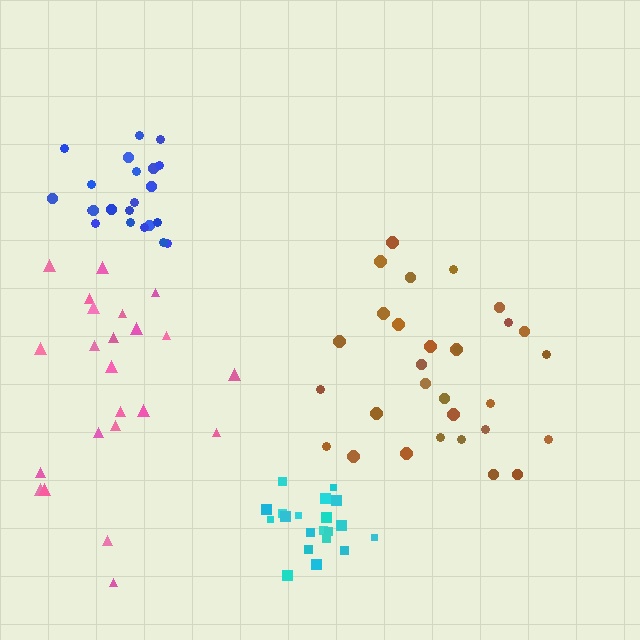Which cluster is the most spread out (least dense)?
Pink.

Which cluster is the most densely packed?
Cyan.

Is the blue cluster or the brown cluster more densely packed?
Blue.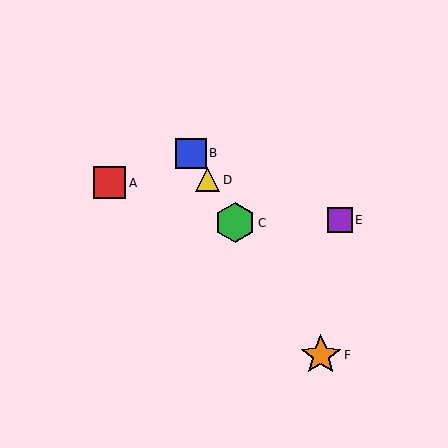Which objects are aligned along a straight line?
Objects B, C, D, F are aligned along a straight line.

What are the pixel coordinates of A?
Object A is at (110, 183).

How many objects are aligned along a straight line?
4 objects (B, C, D, F) are aligned along a straight line.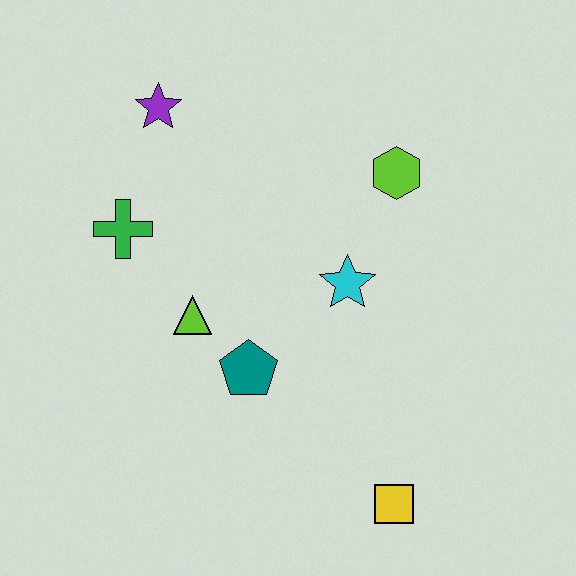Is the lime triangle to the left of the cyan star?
Yes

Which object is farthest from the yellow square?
The purple star is farthest from the yellow square.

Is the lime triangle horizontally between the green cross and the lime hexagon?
Yes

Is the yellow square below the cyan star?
Yes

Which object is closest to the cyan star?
The lime hexagon is closest to the cyan star.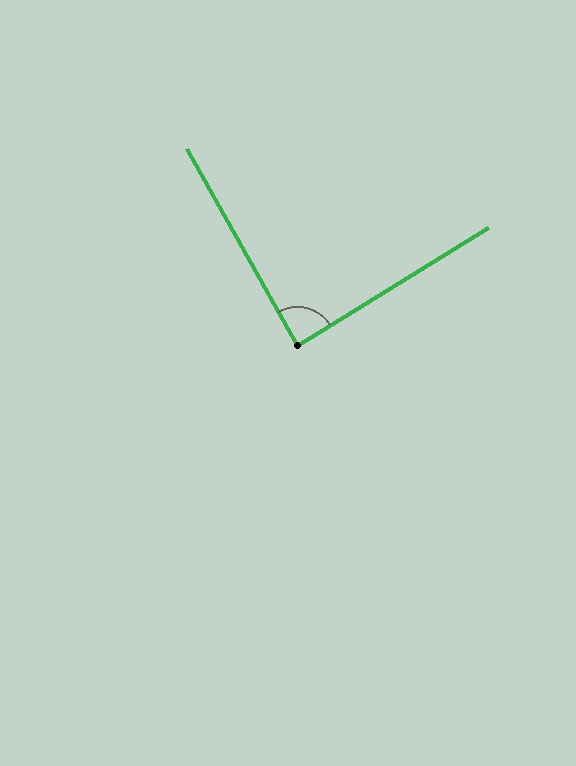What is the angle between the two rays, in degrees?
Approximately 88 degrees.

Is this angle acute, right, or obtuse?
It is approximately a right angle.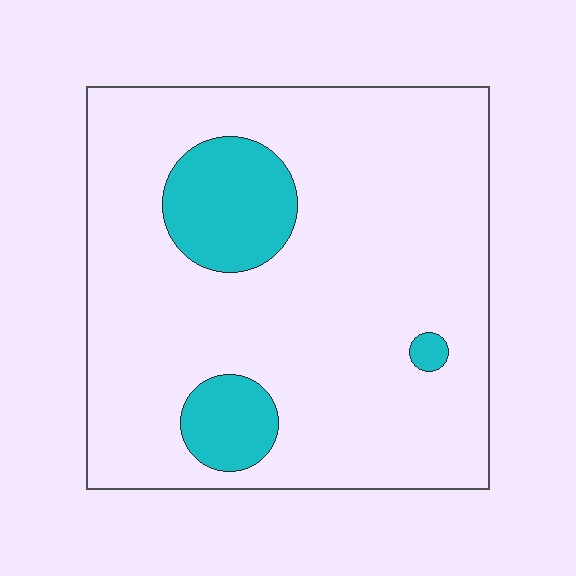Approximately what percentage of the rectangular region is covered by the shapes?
Approximately 15%.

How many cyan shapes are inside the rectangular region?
3.